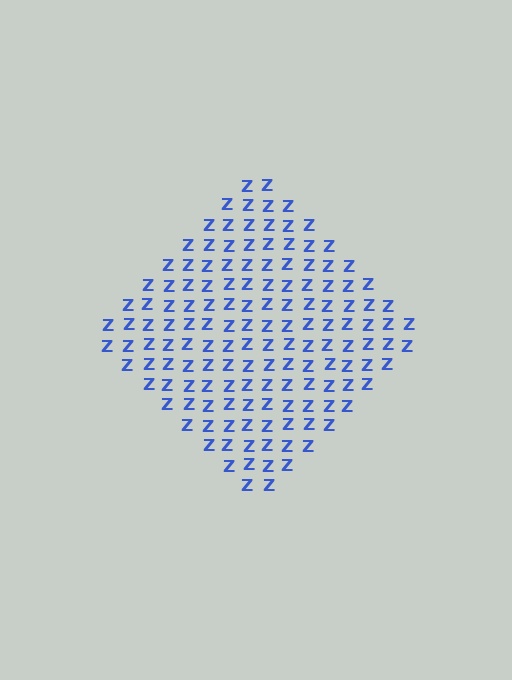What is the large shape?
The large shape is a diamond.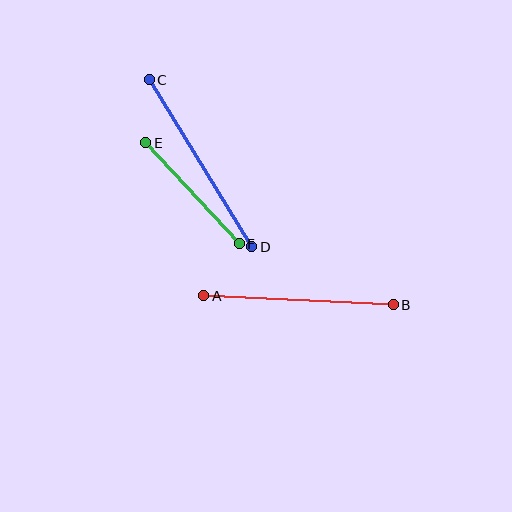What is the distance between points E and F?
The distance is approximately 138 pixels.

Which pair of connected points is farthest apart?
Points C and D are farthest apart.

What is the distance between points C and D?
The distance is approximately 196 pixels.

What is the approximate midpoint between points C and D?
The midpoint is at approximately (200, 163) pixels.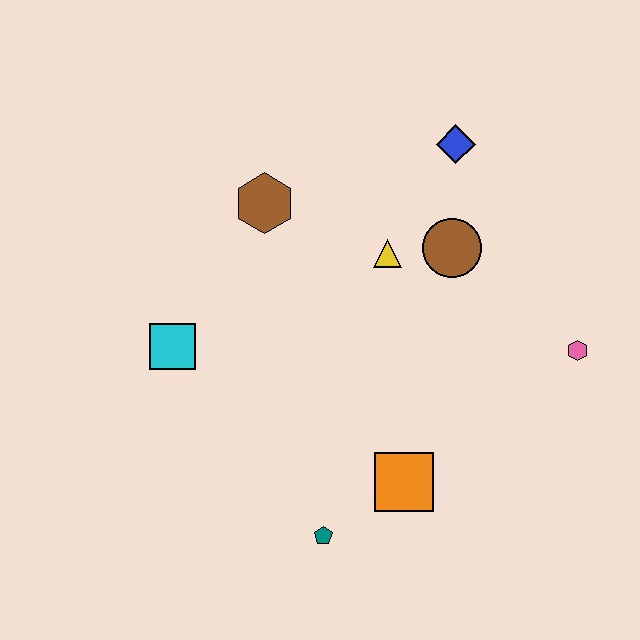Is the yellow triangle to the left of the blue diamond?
Yes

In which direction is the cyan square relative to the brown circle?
The cyan square is to the left of the brown circle.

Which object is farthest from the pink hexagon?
The cyan square is farthest from the pink hexagon.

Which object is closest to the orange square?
The teal pentagon is closest to the orange square.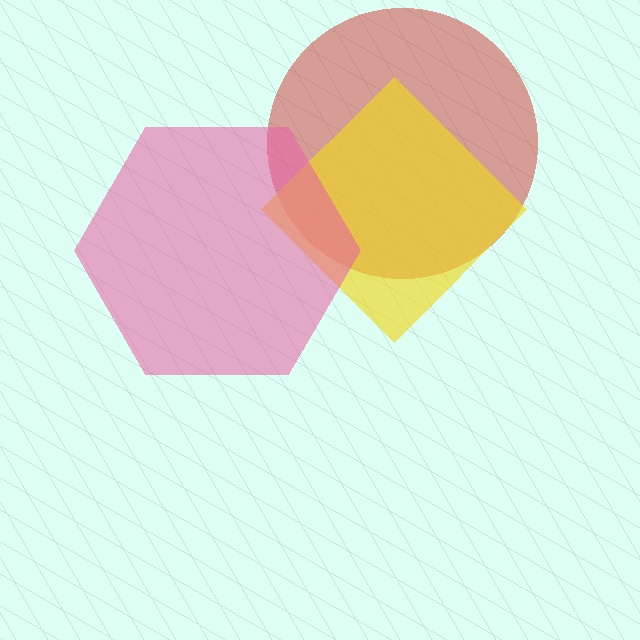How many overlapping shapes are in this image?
There are 3 overlapping shapes in the image.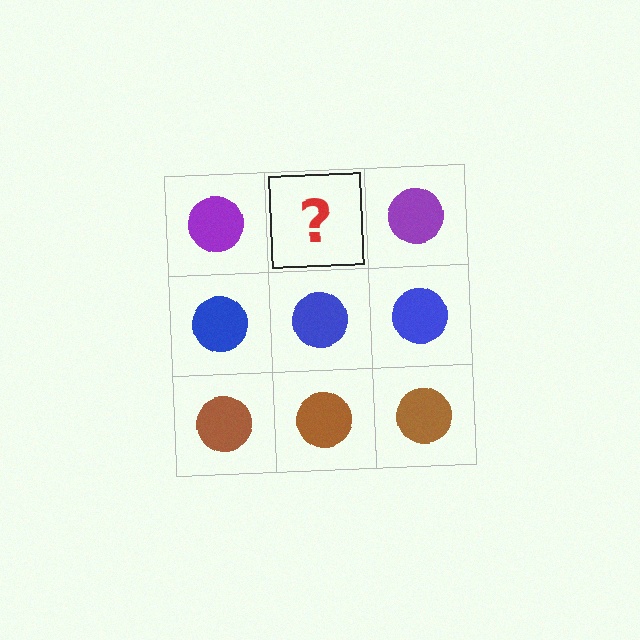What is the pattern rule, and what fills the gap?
The rule is that each row has a consistent color. The gap should be filled with a purple circle.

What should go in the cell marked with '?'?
The missing cell should contain a purple circle.